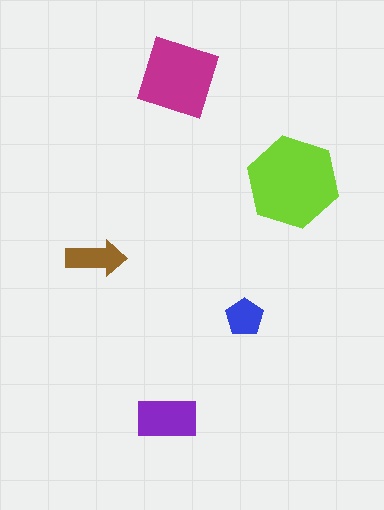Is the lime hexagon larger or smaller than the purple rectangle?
Larger.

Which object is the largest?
The lime hexagon.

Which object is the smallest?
The blue pentagon.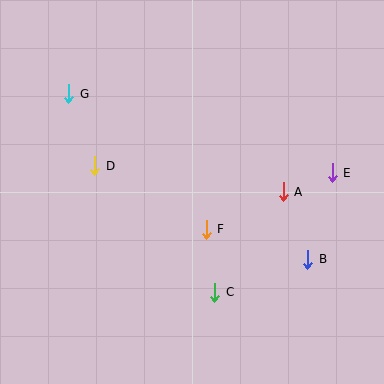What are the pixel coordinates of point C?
Point C is at (215, 292).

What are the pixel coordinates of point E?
Point E is at (332, 173).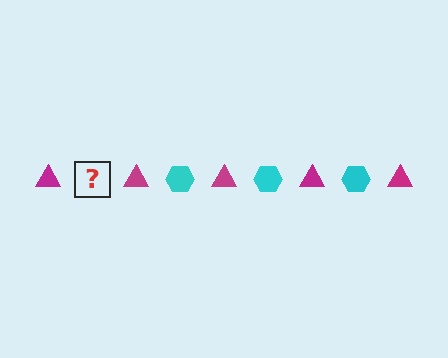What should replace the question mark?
The question mark should be replaced with a cyan hexagon.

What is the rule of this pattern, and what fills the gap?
The rule is that the pattern alternates between magenta triangle and cyan hexagon. The gap should be filled with a cyan hexagon.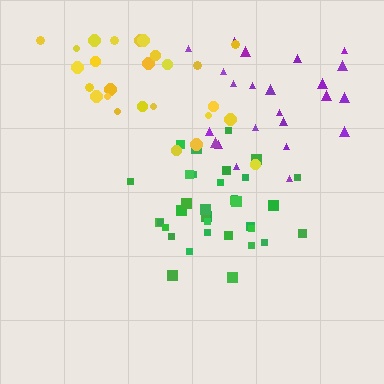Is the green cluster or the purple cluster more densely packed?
Green.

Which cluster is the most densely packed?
Green.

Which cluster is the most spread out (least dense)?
Purple.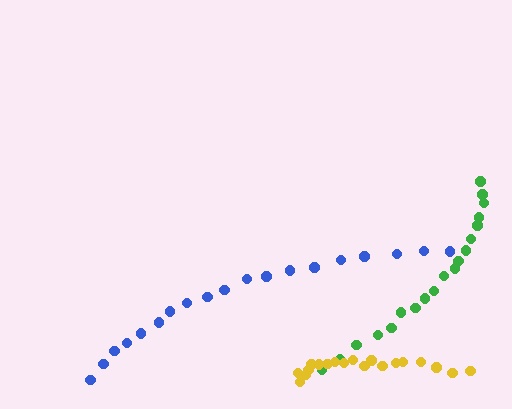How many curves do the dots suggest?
There are 3 distinct paths.